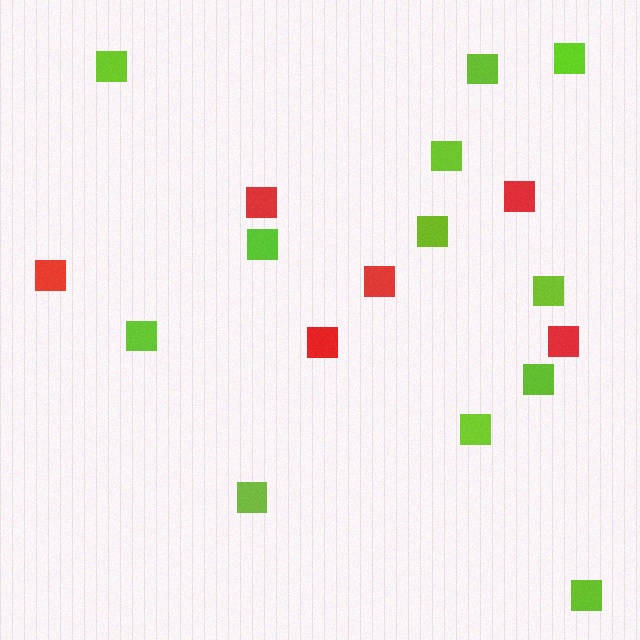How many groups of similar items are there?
There are 2 groups: one group of red squares (6) and one group of lime squares (12).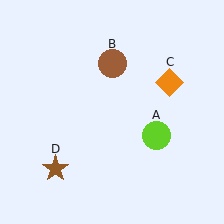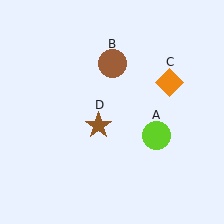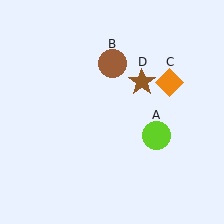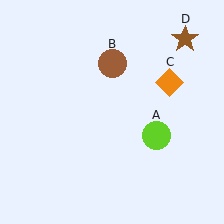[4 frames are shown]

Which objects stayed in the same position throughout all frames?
Lime circle (object A) and brown circle (object B) and orange diamond (object C) remained stationary.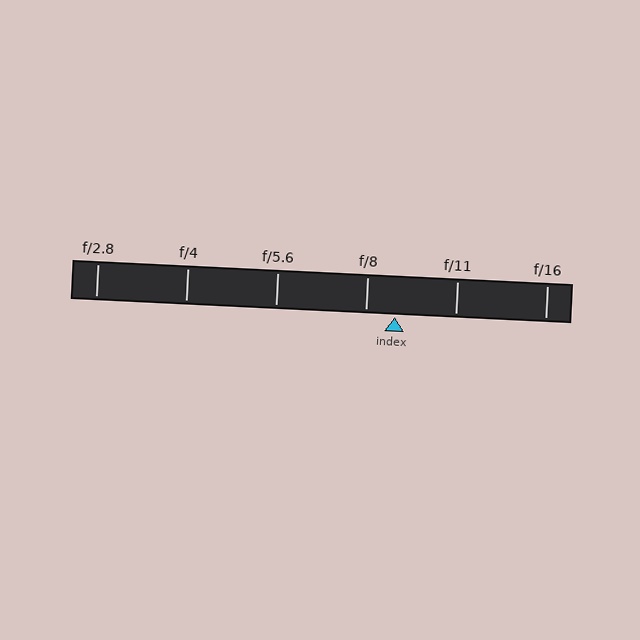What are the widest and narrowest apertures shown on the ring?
The widest aperture shown is f/2.8 and the narrowest is f/16.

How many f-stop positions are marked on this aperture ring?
There are 6 f-stop positions marked.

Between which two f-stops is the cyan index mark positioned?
The index mark is between f/8 and f/11.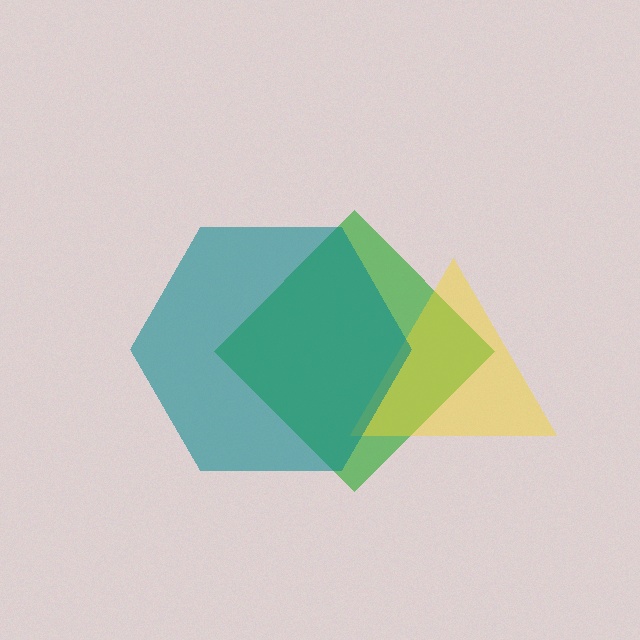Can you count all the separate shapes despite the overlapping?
Yes, there are 3 separate shapes.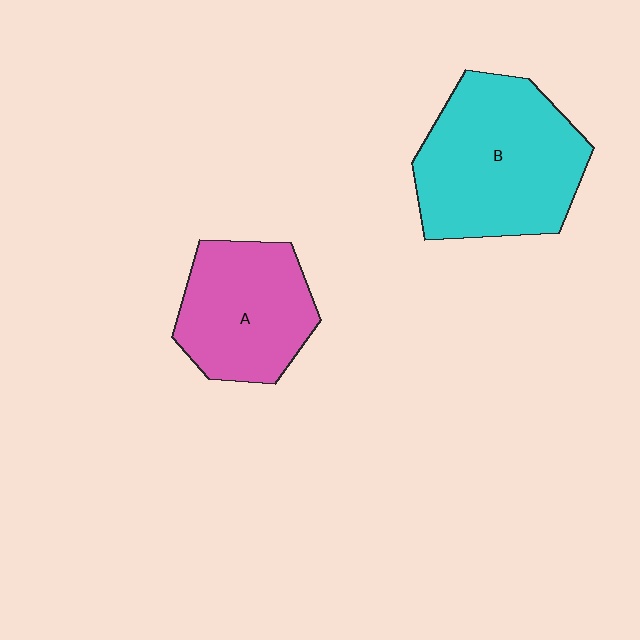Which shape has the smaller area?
Shape A (pink).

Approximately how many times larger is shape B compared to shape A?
Approximately 1.4 times.